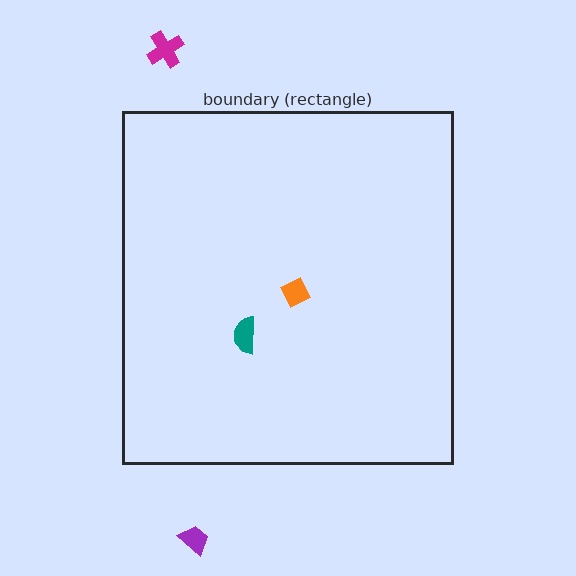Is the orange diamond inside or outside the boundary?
Inside.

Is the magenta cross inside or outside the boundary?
Outside.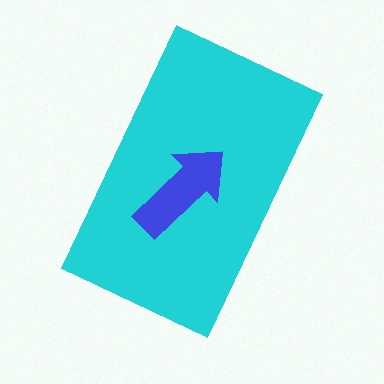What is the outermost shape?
The cyan rectangle.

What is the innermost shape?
The blue arrow.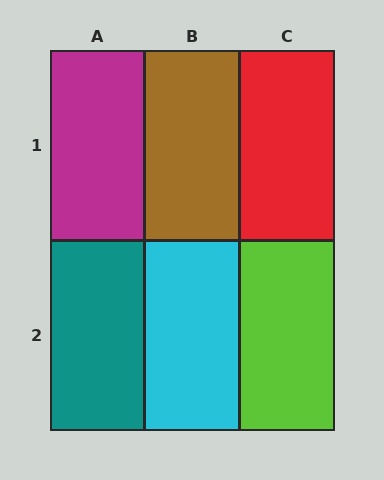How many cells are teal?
1 cell is teal.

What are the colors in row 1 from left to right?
Magenta, brown, red.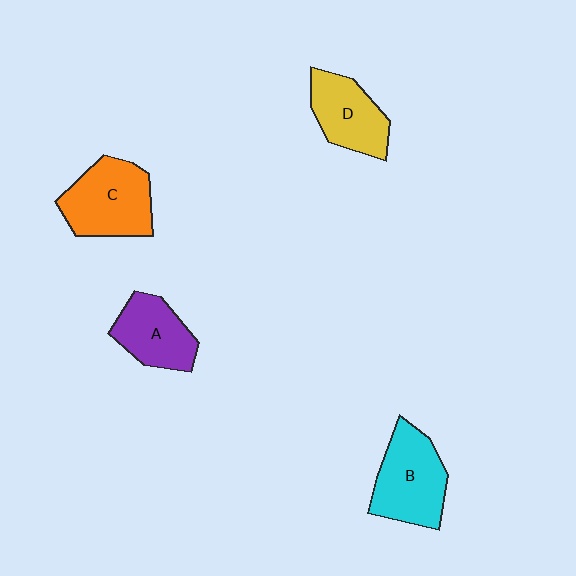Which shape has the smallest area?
Shape A (purple).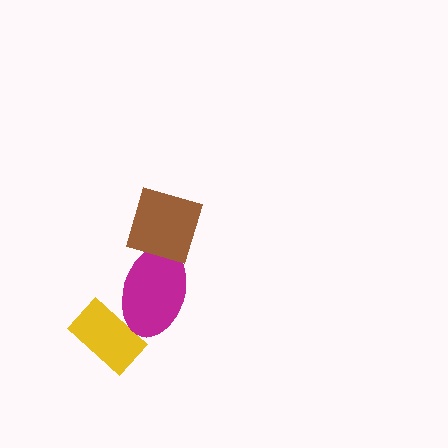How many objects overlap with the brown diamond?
1 object overlaps with the brown diamond.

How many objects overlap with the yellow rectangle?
1 object overlaps with the yellow rectangle.